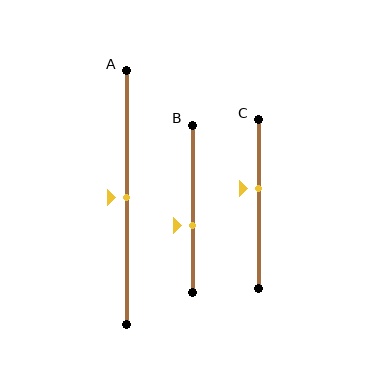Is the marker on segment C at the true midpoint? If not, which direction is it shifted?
No, the marker on segment C is shifted upward by about 9% of the segment length.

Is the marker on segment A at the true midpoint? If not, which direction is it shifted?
Yes, the marker on segment A is at the true midpoint.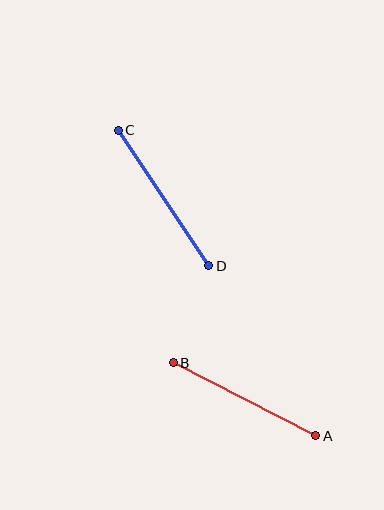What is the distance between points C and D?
The distance is approximately 163 pixels.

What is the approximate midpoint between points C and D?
The midpoint is at approximately (163, 198) pixels.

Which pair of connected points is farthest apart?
Points C and D are farthest apart.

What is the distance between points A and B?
The distance is approximately 161 pixels.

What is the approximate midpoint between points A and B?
The midpoint is at approximately (245, 399) pixels.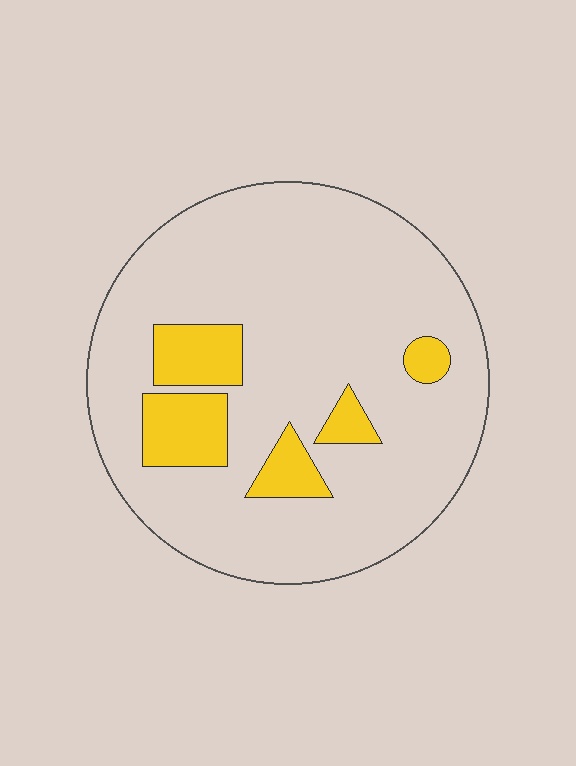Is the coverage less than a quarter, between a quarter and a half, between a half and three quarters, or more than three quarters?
Less than a quarter.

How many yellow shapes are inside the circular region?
5.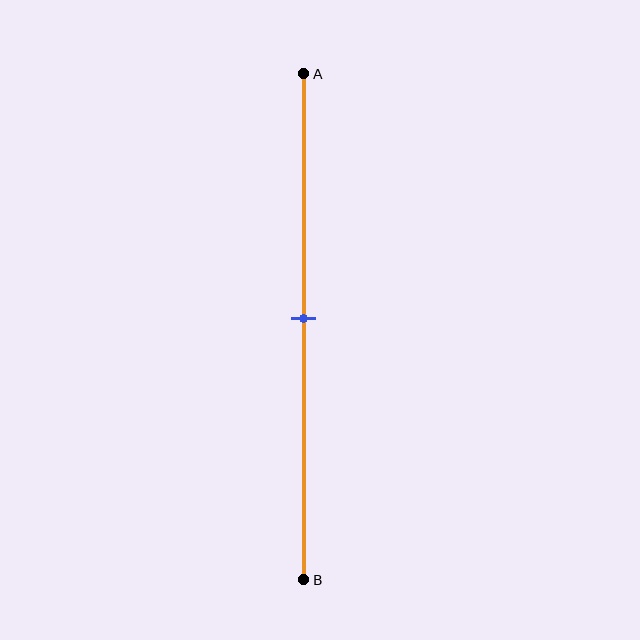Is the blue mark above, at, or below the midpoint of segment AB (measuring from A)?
The blue mark is approximately at the midpoint of segment AB.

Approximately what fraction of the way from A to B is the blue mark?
The blue mark is approximately 50% of the way from A to B.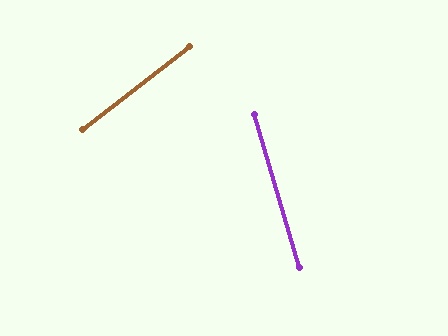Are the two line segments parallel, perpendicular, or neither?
Neither parallel nor perpendicular — they differ by about 68°.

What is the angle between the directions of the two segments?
Approximately 68 degrees.